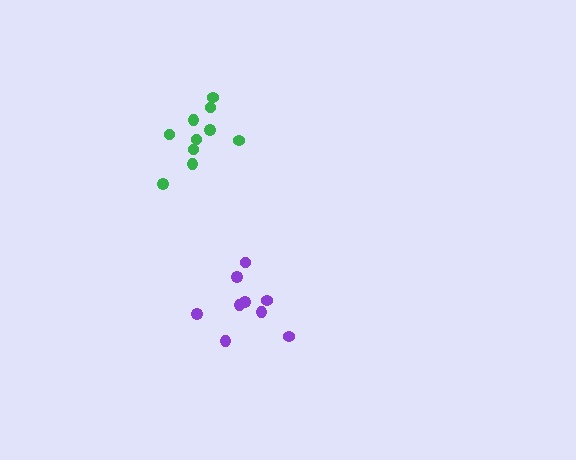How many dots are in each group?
Group 1: 9 dots, Group 2: 10 dots (19 total).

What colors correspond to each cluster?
The clusters are colored: purple, green.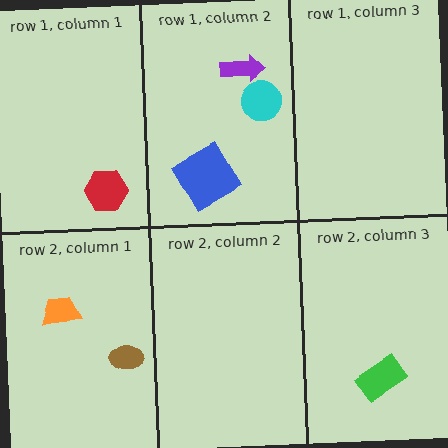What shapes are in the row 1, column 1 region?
The red hexagon.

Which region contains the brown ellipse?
The row 2, column 1 region.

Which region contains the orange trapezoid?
The row 2, column 1 region.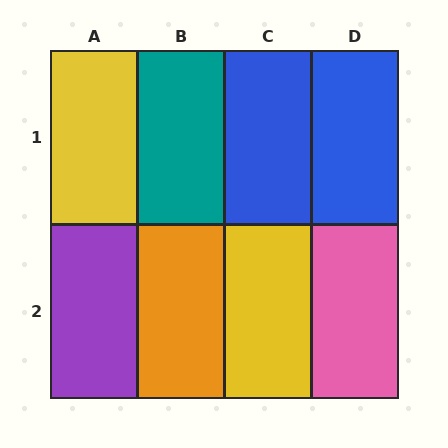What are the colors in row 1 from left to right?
Yellow, teal, blue, blue.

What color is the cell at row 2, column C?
Yellow.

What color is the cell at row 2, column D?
Pink.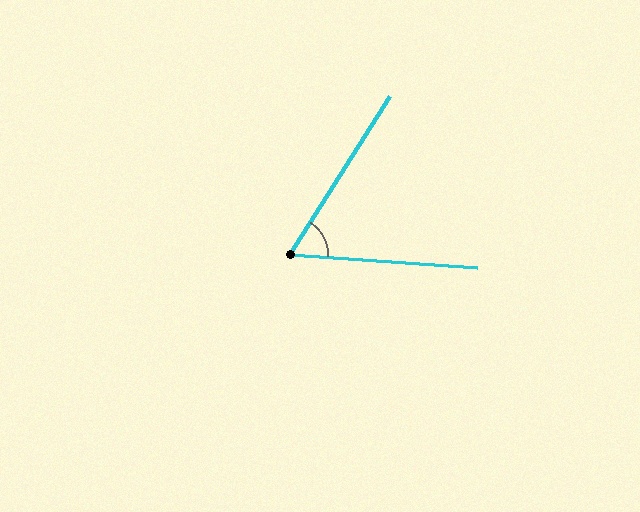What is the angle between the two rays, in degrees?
Approximately 62 degrees.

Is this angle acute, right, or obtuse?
It is acute.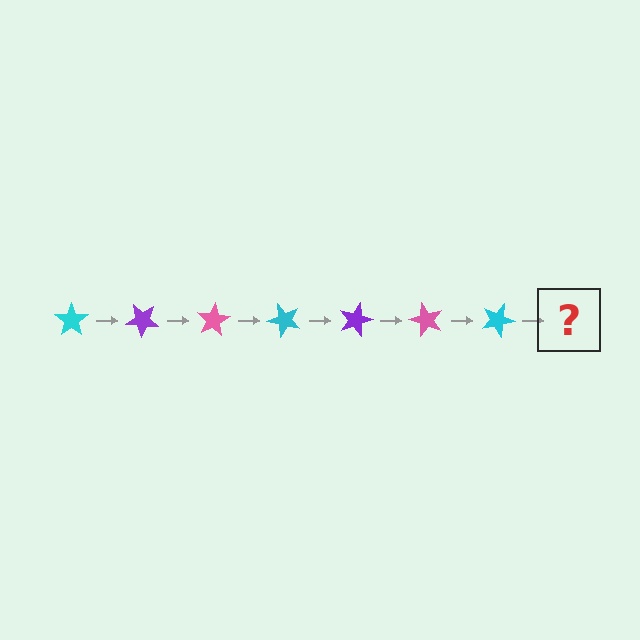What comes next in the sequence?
The next element should be a purple star, rotated 280 degrees from the start.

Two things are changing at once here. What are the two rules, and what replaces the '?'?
The two rules are that it rotates 40 degrees each step and the color cycles through cyan, purple, and pink. The '?' should be a purple star, rotated 280 degrees from the start.